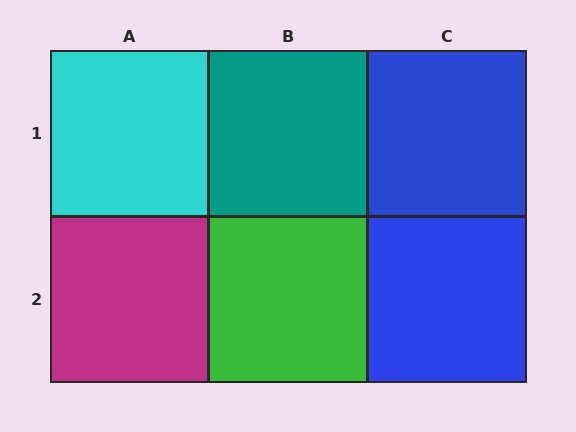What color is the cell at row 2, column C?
Blue.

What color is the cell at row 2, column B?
Green.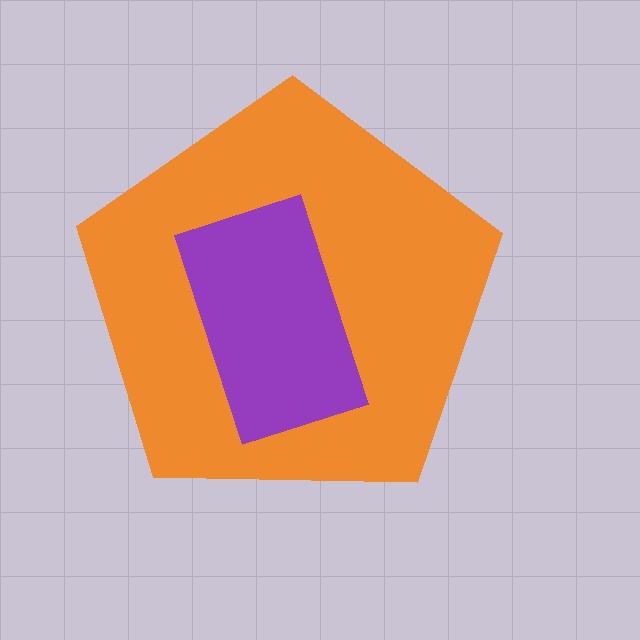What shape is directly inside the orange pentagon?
The purple rectangle.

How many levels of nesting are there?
2.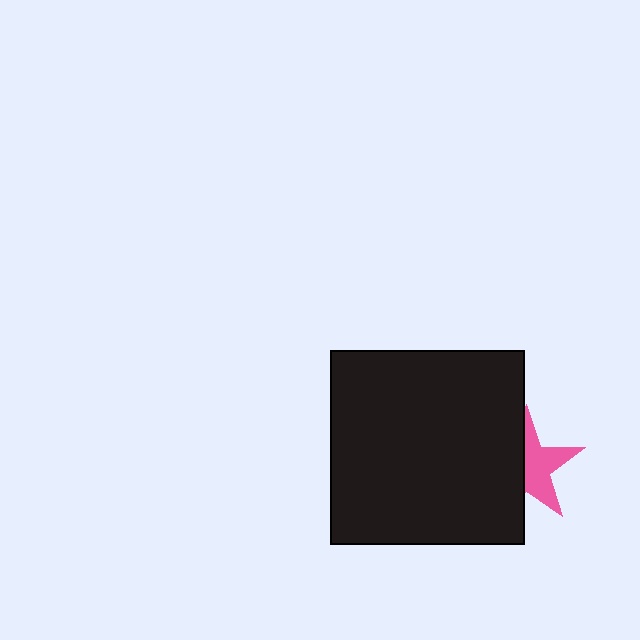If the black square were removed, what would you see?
You would see the complete pink star.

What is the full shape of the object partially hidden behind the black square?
The partially hidden object is a pink star.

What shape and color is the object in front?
The object in front is a black square.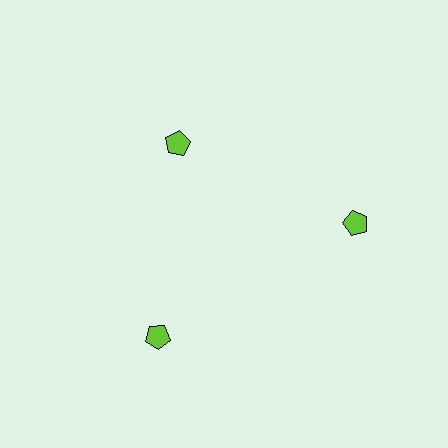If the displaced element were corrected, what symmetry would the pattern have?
It would have 3-fold rotational symmetry — the pattern would map onto itself every 120 degrees.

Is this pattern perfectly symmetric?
No. The 3 lime pentagons are arranged in a ring, but one element near the 11 o'clock position is pulled inward toward the center, breaking the 3-fold rotational symmetry.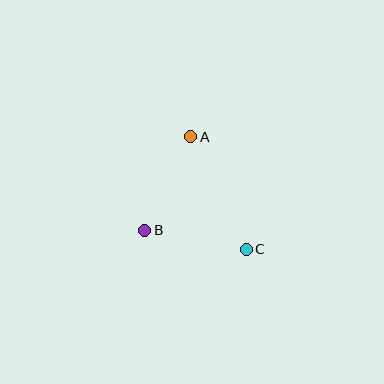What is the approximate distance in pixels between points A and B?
The distance between A and B is approximately 104 pixels.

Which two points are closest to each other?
Points B and C are closest to each other.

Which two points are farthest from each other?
Points A and C are farthest from each other.